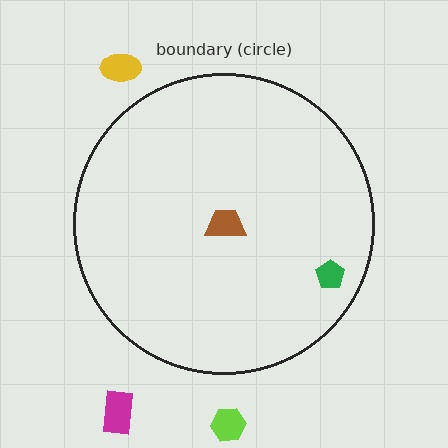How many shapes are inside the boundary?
2 inside, 3 outside.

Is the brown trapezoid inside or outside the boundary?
Inside.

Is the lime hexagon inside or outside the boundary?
Outside.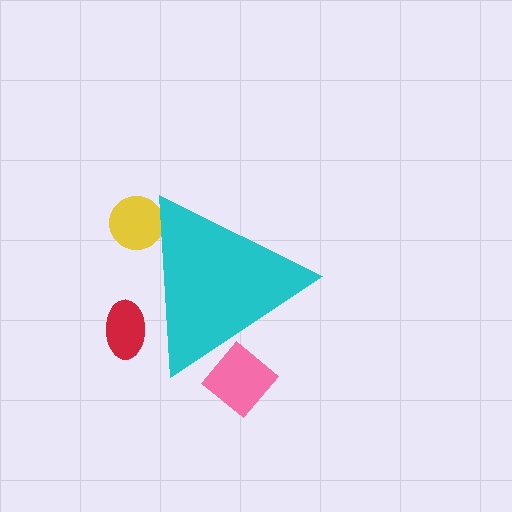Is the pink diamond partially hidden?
Yes, the pink diamond is partially hidden behind the cyan triangle.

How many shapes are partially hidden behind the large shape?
3 shapes are partially hidden.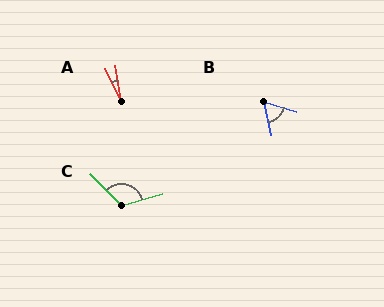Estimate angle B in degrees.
Approximately 61 degrees.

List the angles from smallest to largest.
A (17°), B (61°), C (119°).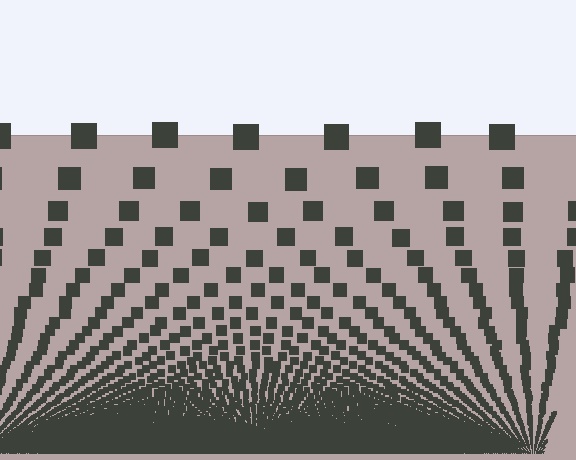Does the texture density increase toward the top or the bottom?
Density increases toward the bottom.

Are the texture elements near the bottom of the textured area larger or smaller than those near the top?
Smaller. The gradient is inverted — elements near the bottom are smaller and denser.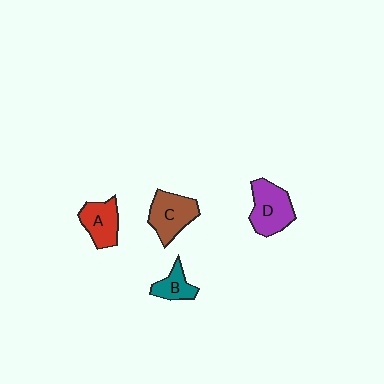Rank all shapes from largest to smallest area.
From largest to smallest: D (purple), C (brown), A (red), B (teal).